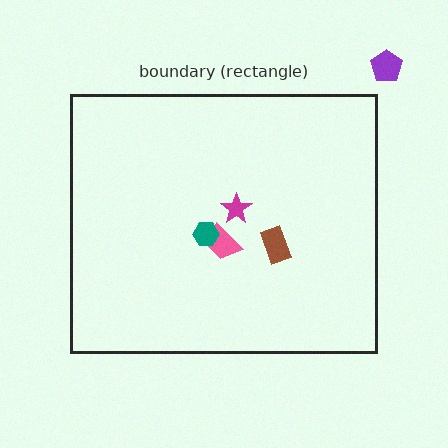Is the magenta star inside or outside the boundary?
Inside.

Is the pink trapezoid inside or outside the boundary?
Inside.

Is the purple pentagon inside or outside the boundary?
Outside.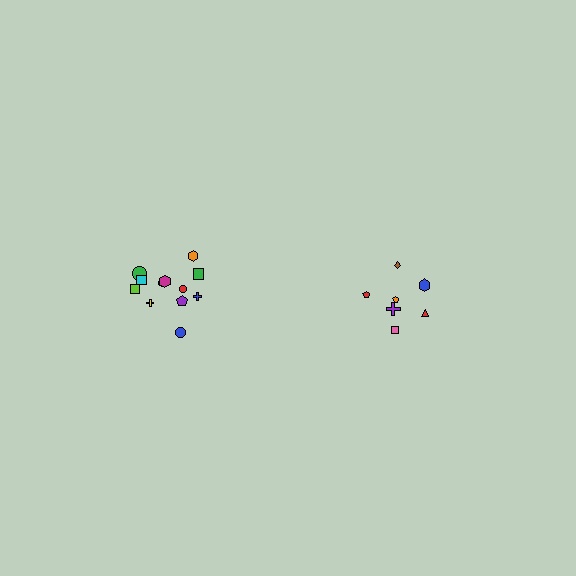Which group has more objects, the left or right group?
The left group.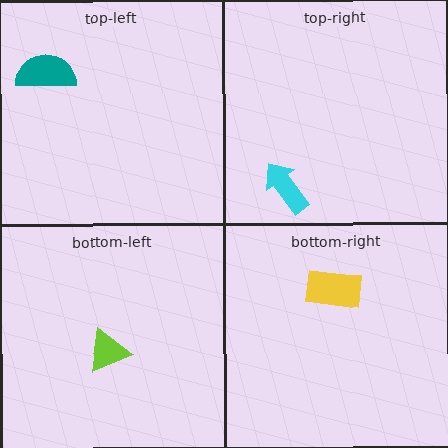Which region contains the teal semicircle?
The top-left region.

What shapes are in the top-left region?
The teal semicircle.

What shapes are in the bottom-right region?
The yellow rectangle.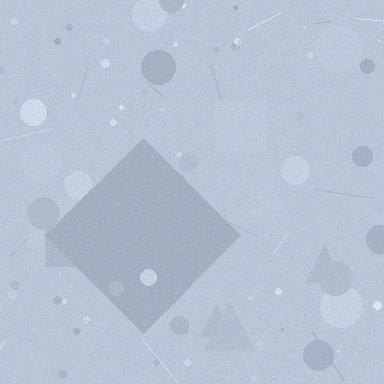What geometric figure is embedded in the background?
A diamond is embedded in the background.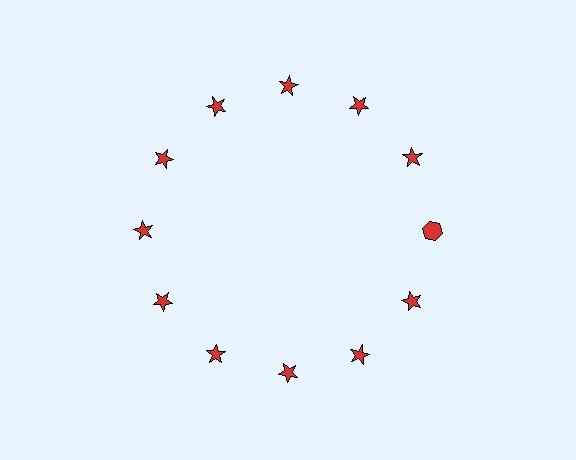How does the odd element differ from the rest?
It has a different shape: hexagon instead of star.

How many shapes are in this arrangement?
There are 12 shapes arranged in a ring pattern.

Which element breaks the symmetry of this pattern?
The red hexagon at roughly the 3 o'clock position breaks the symmetry. All other shapes are red stars.